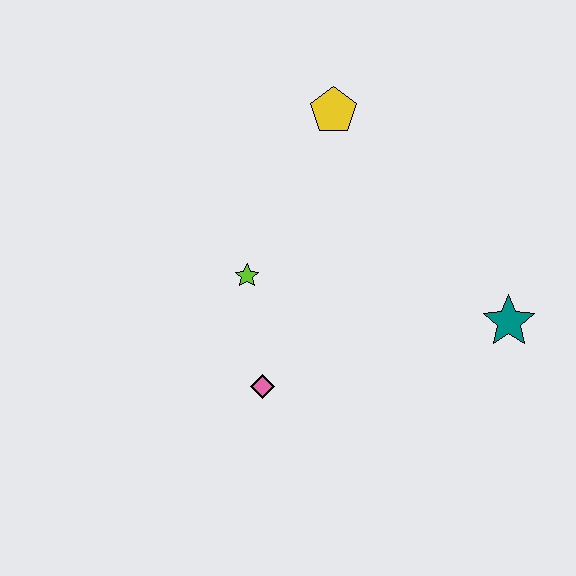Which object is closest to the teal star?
The pink diamond is closest to the teal star.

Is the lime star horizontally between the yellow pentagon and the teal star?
No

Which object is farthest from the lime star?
The teal star is farthest from the lime star.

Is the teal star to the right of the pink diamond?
Yes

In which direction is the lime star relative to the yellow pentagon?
The lime star is below the yellow pentagon.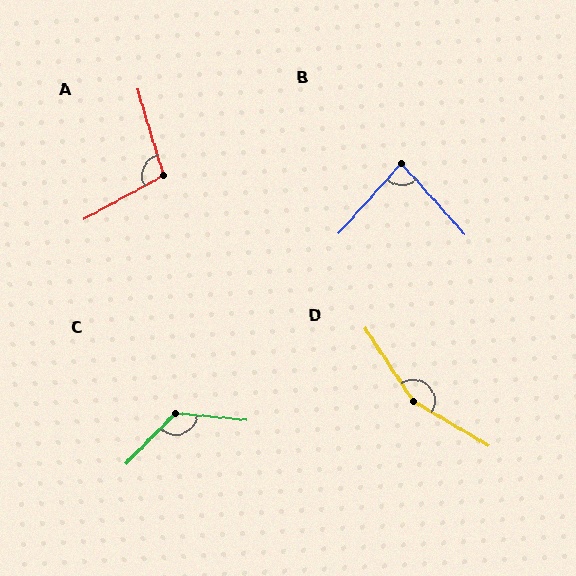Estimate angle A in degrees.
Approximately 102 degrees.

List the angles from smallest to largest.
B (84°), A (102°), C (129°), D (154°).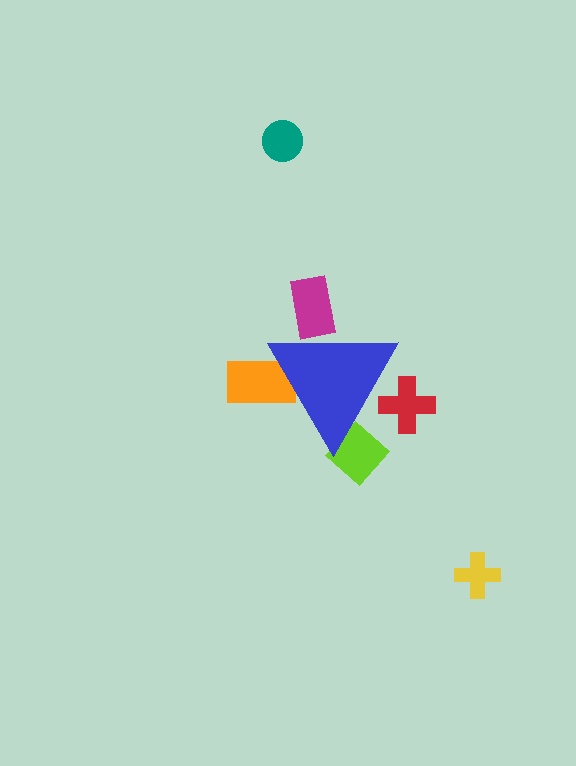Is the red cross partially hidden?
Yes, the red cross is partially hidden behind the blue triangle.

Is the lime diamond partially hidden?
Yes, the lime diamond is partially hidden behind the blue triangle.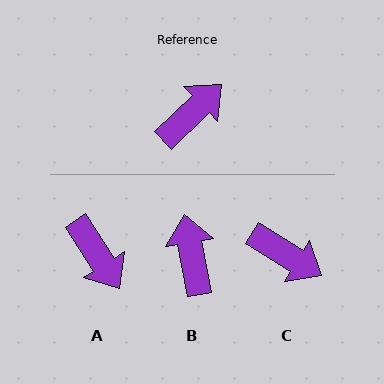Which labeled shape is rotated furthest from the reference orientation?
A, about 101 degrees away.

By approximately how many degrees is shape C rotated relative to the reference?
Approximately 75 degrees clockwise.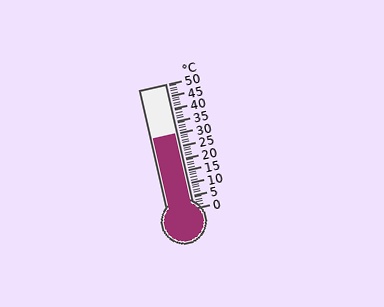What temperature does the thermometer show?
The thermometer shows approximately 30°C.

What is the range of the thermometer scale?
The thermometer scale ranges from 0°C to 50°C.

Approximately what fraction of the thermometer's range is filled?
The thermometer is filled to approximately 60% of its range.